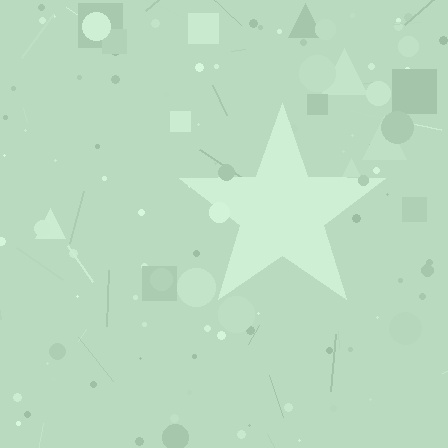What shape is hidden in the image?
A star is hidden in the image.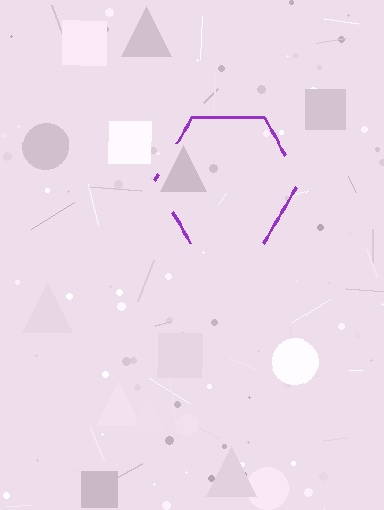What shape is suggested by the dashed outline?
The dashed outline suggests a hexagon.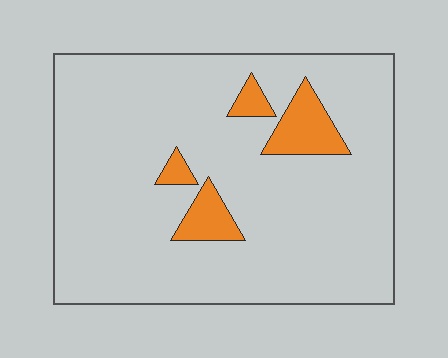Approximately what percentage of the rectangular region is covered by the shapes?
Approximately 10%.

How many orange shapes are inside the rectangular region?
4.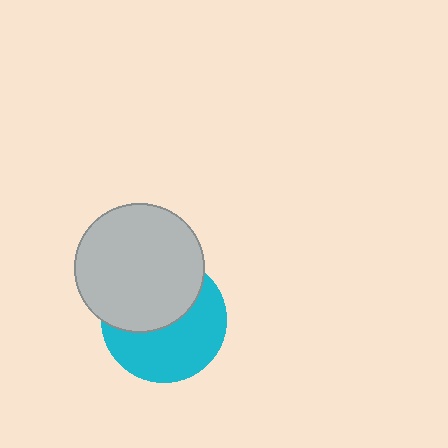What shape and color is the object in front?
The object in front is a light gray circle.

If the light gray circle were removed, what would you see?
You would see the complete cyan circle.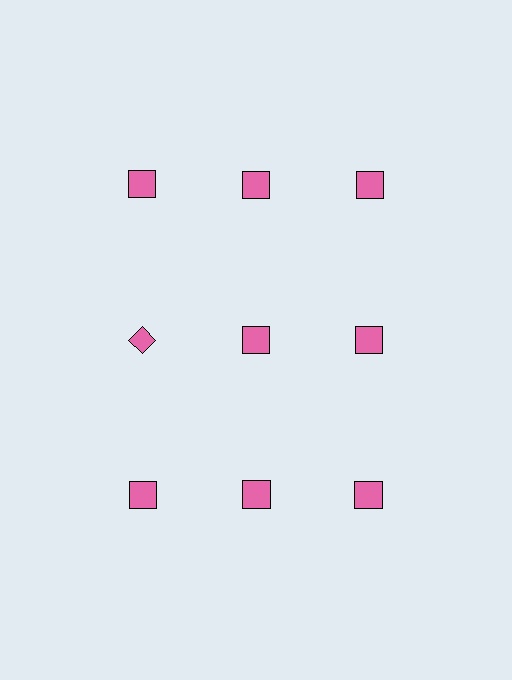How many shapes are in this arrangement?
There are 9 shapes arranged in a grid pattern.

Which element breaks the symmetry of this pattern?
The pink diamond in the second row, leftmost column breaks the symmetry. All other shapes are pink squares.